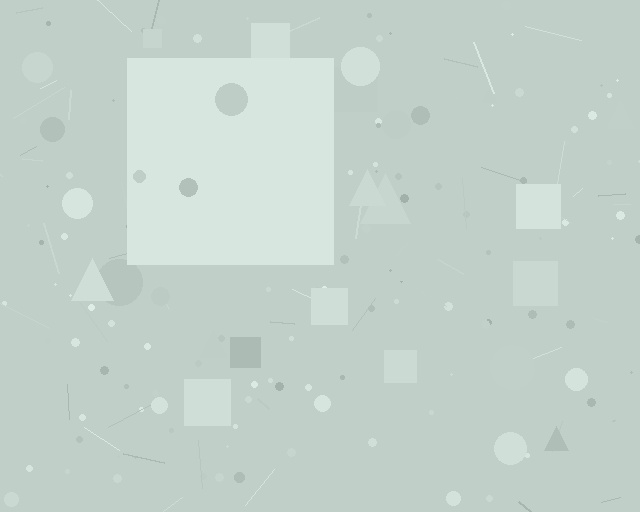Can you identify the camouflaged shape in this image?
The camouflaged shape is a square.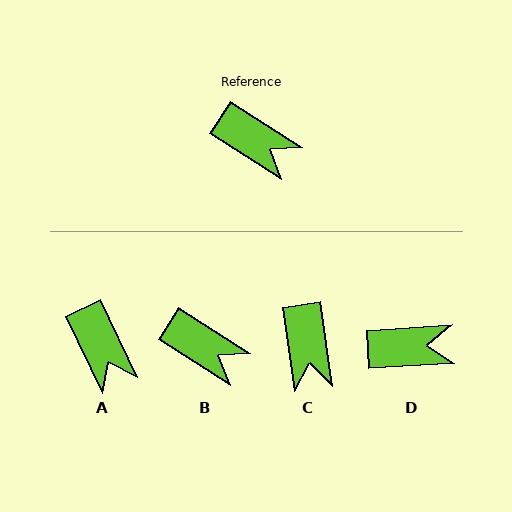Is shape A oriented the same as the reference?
No, it is off by about 32 degrees.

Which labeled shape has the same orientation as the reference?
B.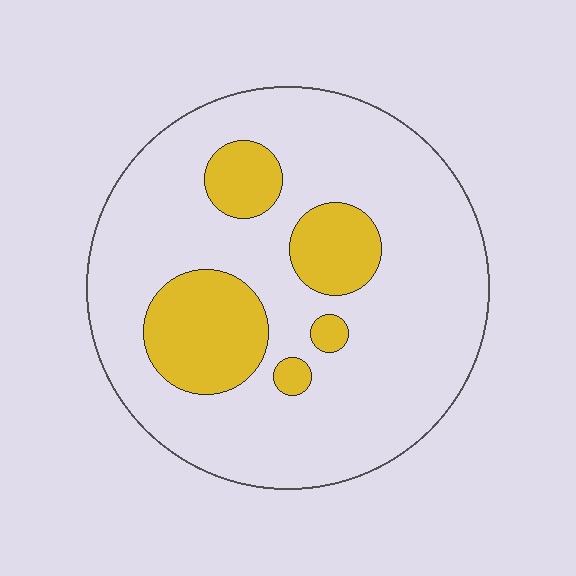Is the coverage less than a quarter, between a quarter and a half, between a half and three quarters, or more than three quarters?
Less than a quarter.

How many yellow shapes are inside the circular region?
5.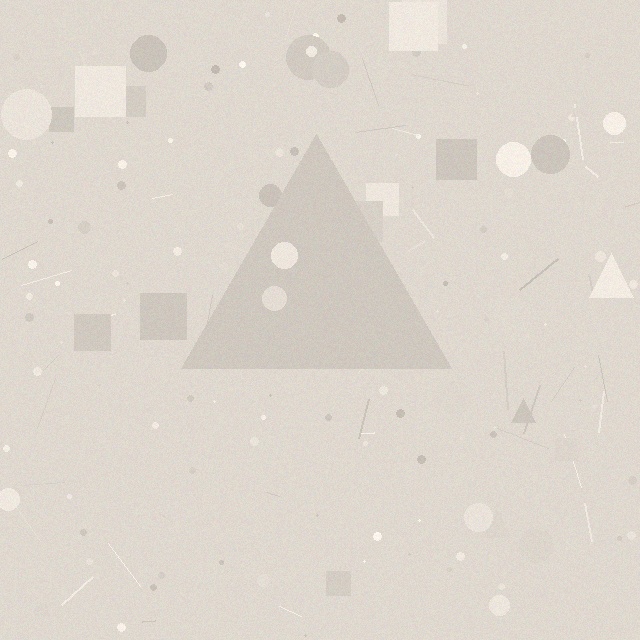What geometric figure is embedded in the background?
A triangle is embedded in the background.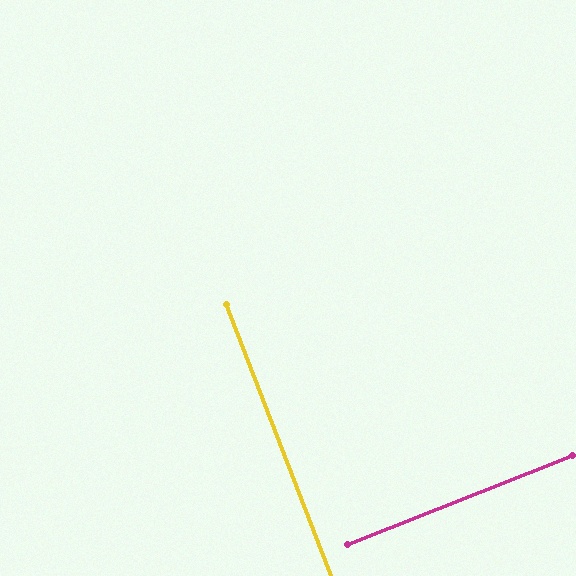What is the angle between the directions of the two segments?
Approximately 90 degrees.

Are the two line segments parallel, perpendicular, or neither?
Perpendicular — they meet at approximately 90°.